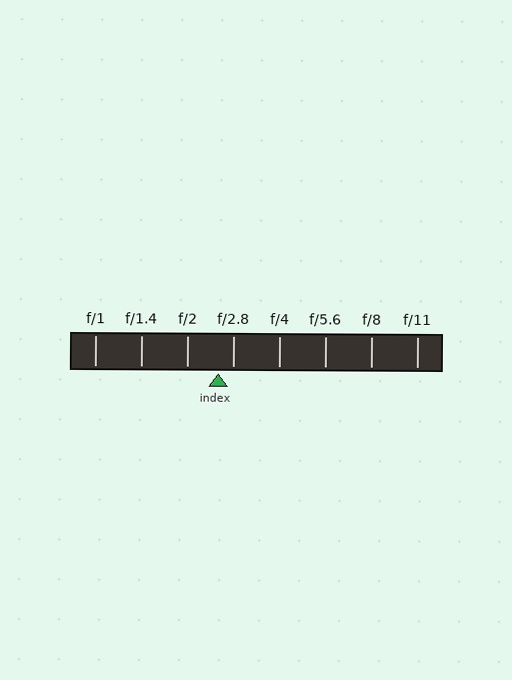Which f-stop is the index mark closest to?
The index mark is closest to f/2.8.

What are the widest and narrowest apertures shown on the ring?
The widest aperture shown is f/1 and the narrowest is f/11.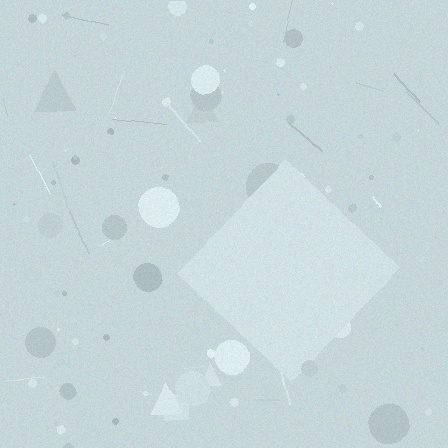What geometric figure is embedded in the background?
A diamond is embedded in the background.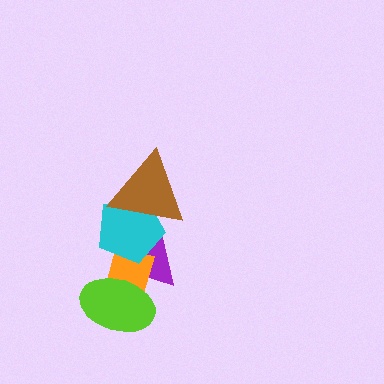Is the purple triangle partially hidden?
Yes, it is partially covered by another shape.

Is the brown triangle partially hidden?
No, no other shape covers it.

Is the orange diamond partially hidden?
Yes, it is partially covered by another shape.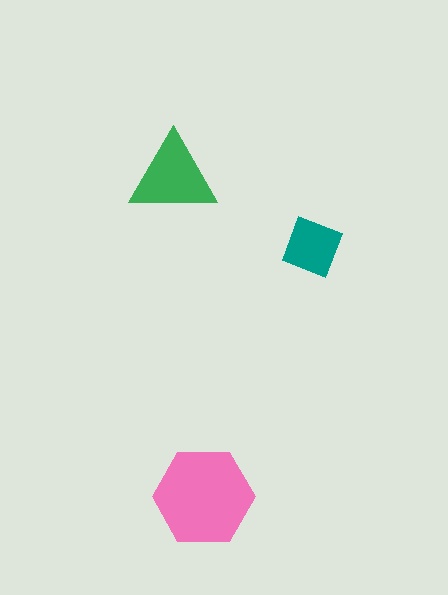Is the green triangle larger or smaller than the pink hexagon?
Smaller.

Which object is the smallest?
The teal square.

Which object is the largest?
The pink hexagon.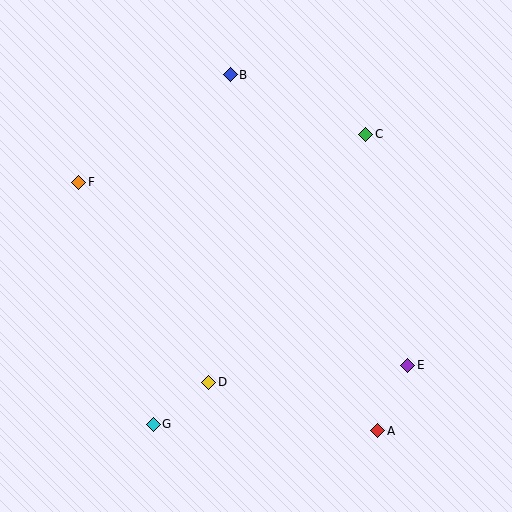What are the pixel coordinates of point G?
Point G is at (153, 424).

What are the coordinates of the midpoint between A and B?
The midpoint between A and B is at (304, 253).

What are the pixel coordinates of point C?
Point C is at (366, 134).